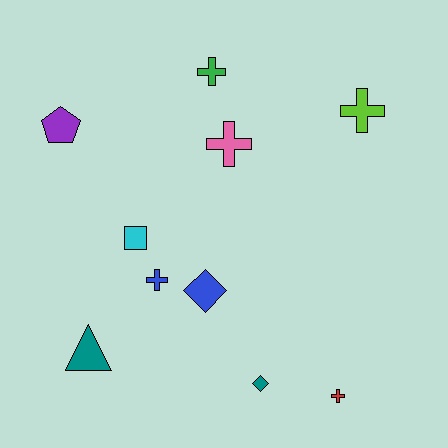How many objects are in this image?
There are 10 objects.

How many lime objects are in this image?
There is 1 lime object.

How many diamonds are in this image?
There are 2 diamonds.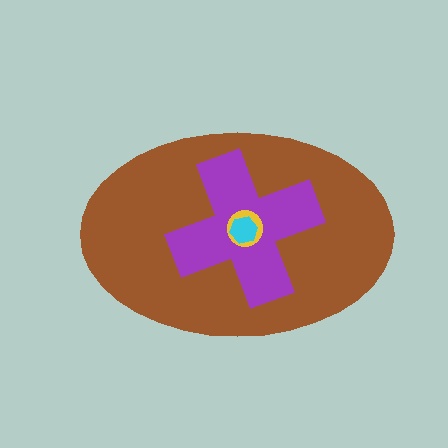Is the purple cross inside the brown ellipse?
Yes.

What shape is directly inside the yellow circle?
The cyan hexagon.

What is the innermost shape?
The cyan hexagon.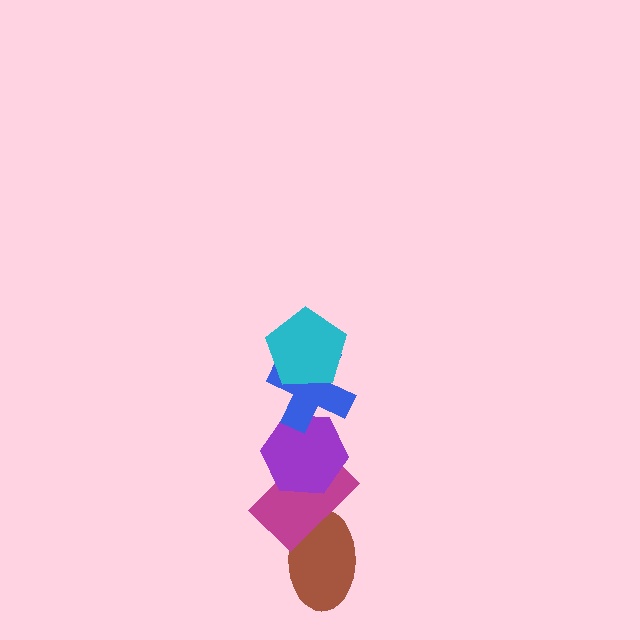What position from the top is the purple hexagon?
The purple hexagon is 3rd from the top.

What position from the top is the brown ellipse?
The brown ellipse is 5th from the top.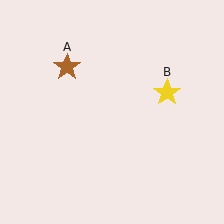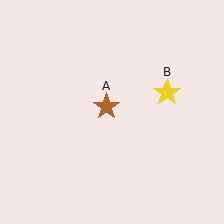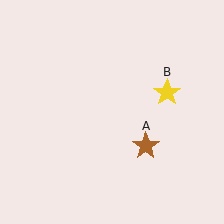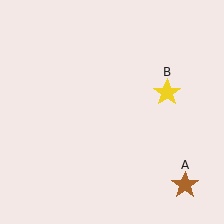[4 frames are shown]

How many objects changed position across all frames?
1 object changed position: brown star (object A).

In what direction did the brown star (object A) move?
The brown star (object A) moved down and to the right.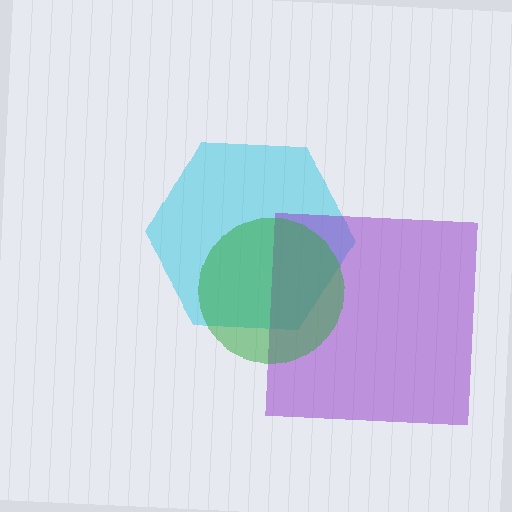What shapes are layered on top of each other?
The layered shapes are: a cyan hexagon, a purple square, a green circle.